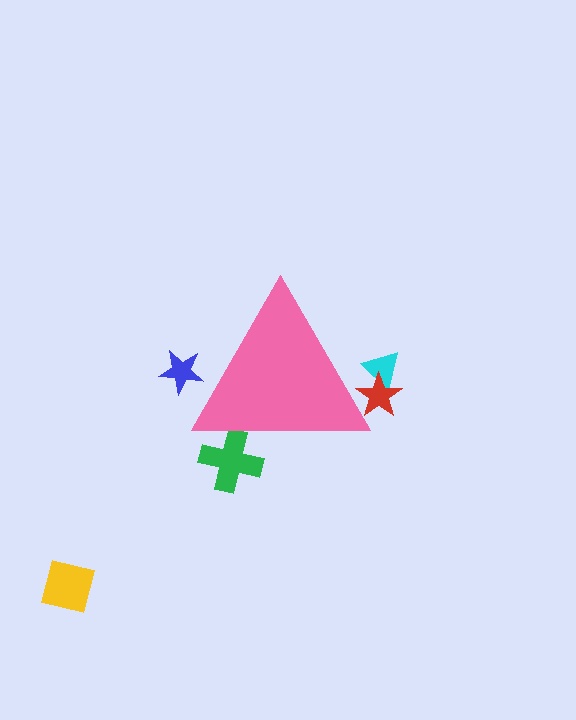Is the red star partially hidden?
Yes, the red star is partially hidden behind the pink triangle.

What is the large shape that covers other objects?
A pink triangle.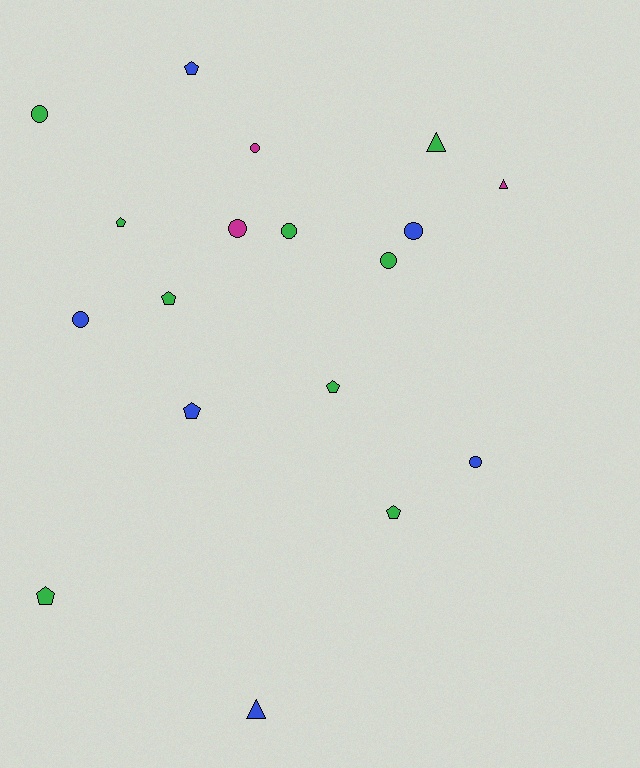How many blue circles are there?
There are 3 blue circles.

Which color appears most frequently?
Green, with 9 objects.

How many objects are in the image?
There are 18 objects.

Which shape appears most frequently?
Circle, with 8 objects.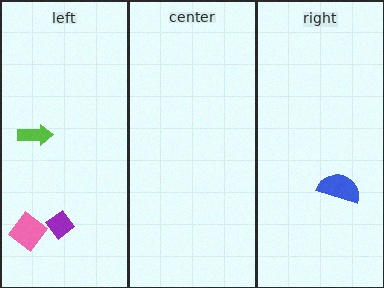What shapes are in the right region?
The blue semicircle.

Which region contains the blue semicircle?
The right region.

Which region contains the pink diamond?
The left region.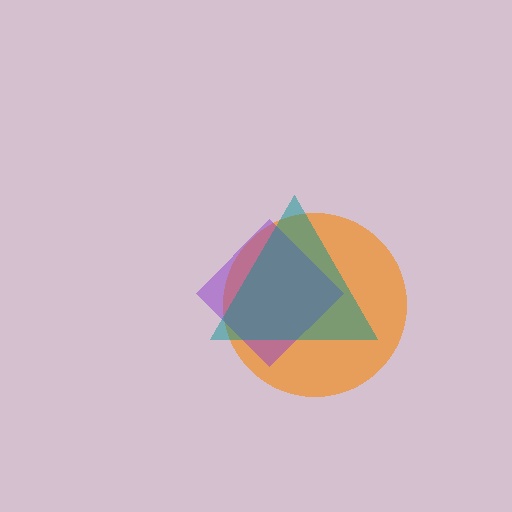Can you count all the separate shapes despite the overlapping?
Yes, there are 3 separate shapes.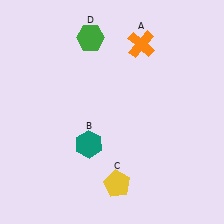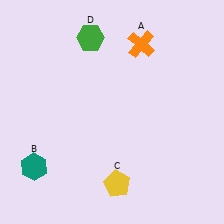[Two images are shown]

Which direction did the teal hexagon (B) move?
The teal hexagon (B) moved left.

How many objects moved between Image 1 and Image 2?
1 object moved between the two images.